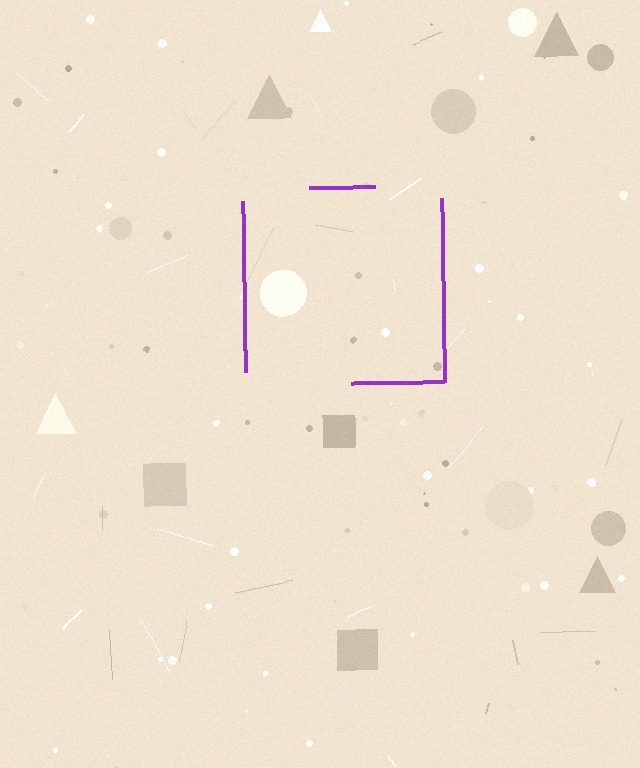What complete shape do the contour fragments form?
The contour fragments form a square.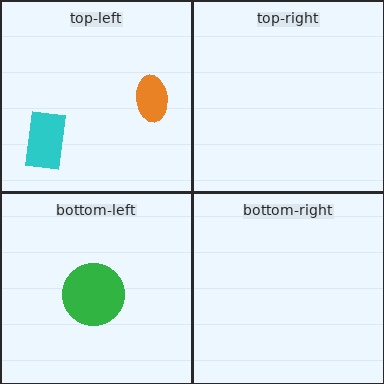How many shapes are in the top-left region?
2.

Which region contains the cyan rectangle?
The top-left region.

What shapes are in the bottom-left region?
The green circle.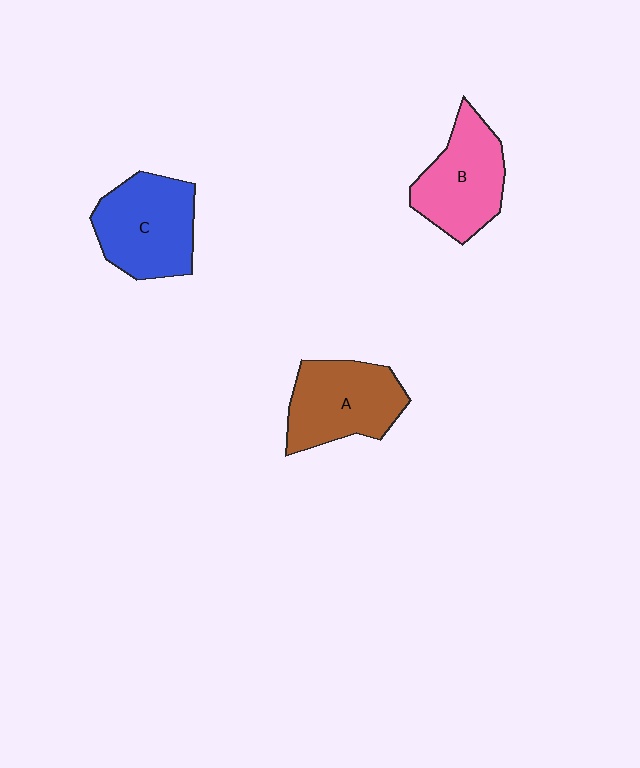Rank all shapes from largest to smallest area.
From largest to smallest: C (blue), A (brown), B (pink).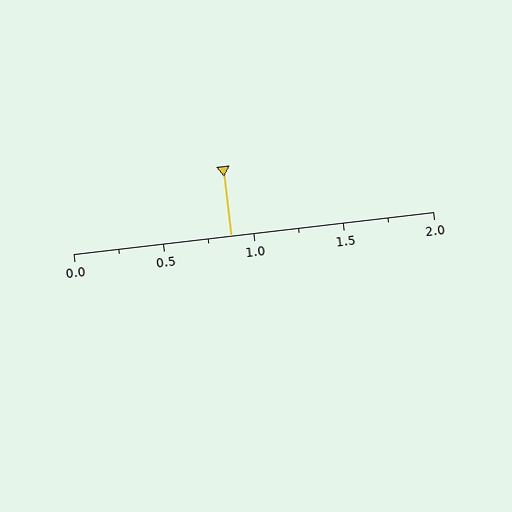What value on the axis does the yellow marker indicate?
The marker indicates approximately 0.88.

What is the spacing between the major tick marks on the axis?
The major ticks are spaced 0.5 apart.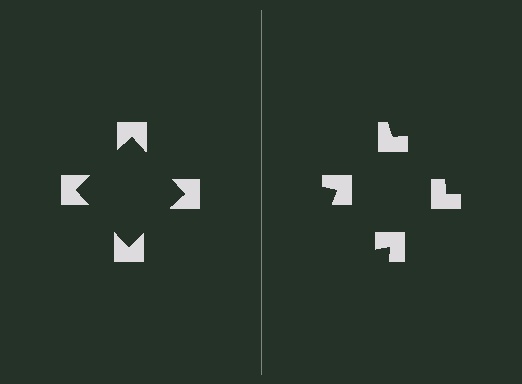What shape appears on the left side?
An illusory square.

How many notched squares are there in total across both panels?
8 — 4 on each side.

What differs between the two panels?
The notched squares are positioned identically on both sides; only the wedge orientations differ. On the left they align to a square; on the right they are misaligned.